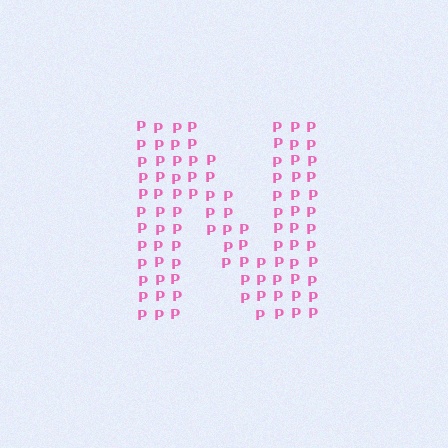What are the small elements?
The small elements are letter P's.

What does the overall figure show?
The overall figure shows the letter N.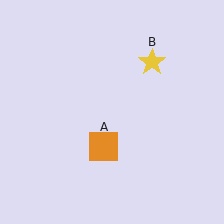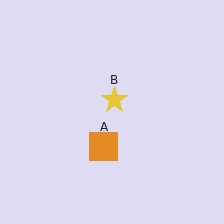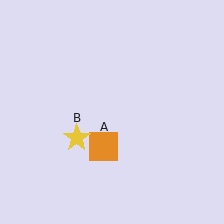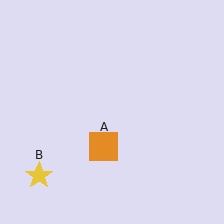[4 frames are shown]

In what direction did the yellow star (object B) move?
The yellow star (object B) moved down and to the left.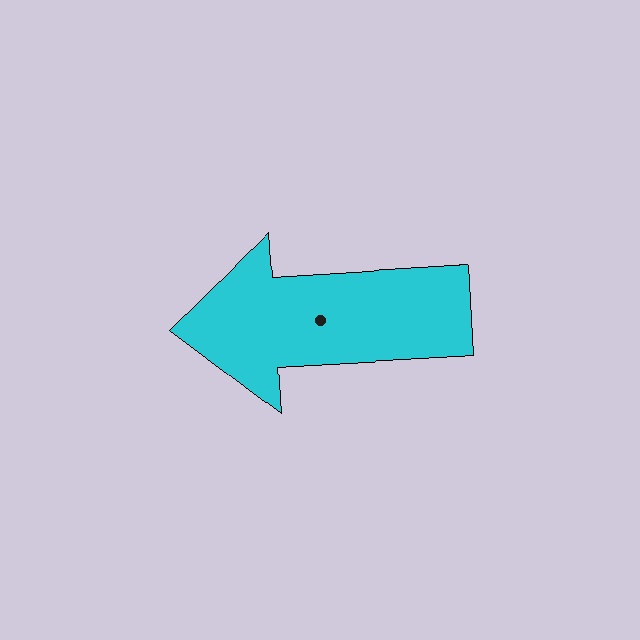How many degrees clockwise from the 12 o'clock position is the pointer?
Approximately 267 degrees.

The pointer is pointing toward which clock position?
Roughly 9 o'clock.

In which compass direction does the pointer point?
West.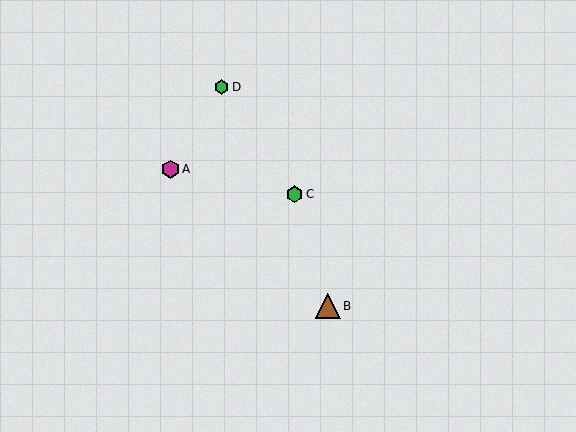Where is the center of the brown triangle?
The center of the brown triangle is at (328, 306).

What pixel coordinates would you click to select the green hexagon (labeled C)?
Click at (294, 194) to select the green hexagon C.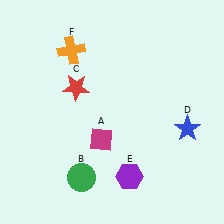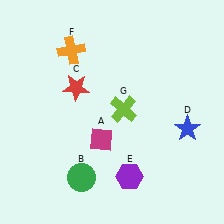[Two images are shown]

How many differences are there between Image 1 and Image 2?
There is 1 difference between the two images.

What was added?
A lime cross (G) was added in Image 2.